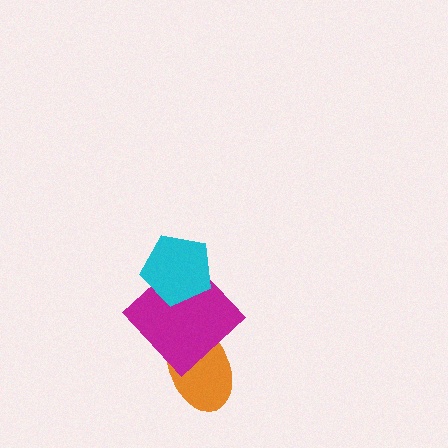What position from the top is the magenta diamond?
The magenta diamond is 2nd from the top.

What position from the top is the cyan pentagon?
The cyan pentagon is 1st from the top.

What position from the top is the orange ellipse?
The orange ellipse is 3rd from the top.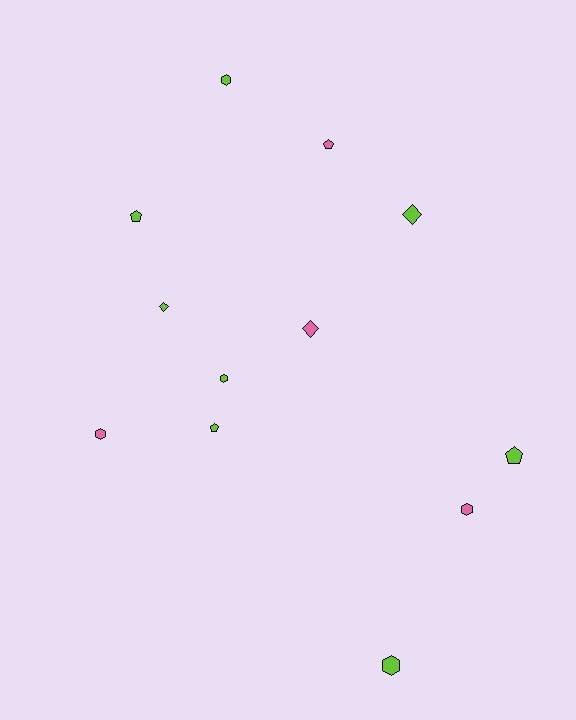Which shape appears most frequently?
Hexagon, with 5 objects.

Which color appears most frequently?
Lime, with 8 objects.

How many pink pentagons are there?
There is 1 pink pentagon.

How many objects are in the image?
There are 12 objects.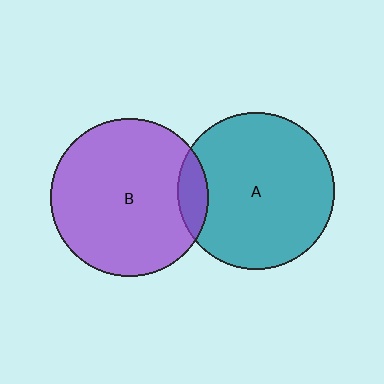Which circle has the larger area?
Circle B (purple).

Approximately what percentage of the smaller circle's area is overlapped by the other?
Approximately 10%.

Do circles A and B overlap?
Yes.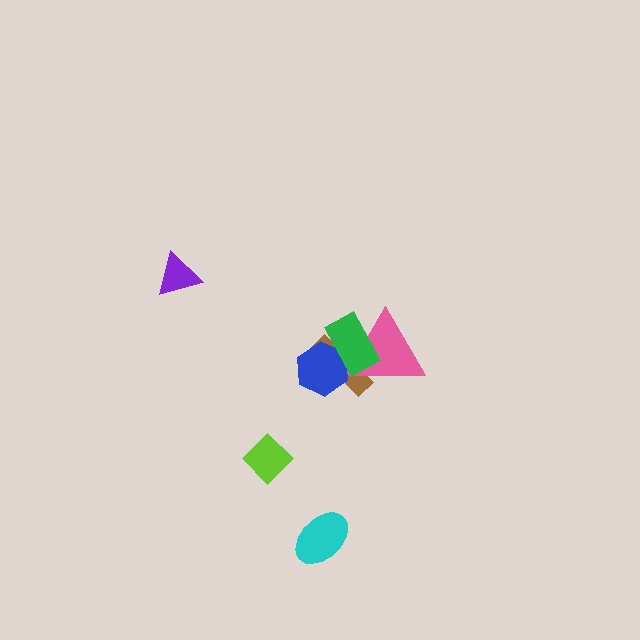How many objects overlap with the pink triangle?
3 objects overlap with the pink triangle.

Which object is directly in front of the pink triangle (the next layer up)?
The blue hexagon is directly in front of the pink triangle.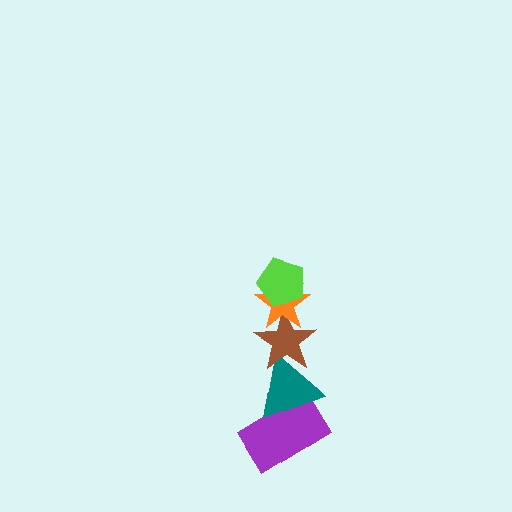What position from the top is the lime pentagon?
The lime pentagon is 1st from the top.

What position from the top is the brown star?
The brown star is 3rd from the top.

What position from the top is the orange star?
The orange star is 2nd from the top.